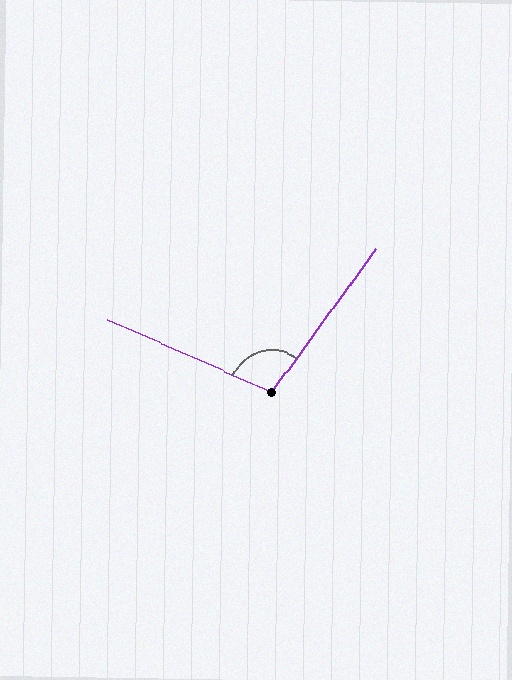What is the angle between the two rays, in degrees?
Approximately 102 degrees.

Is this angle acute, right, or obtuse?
It is obtuse.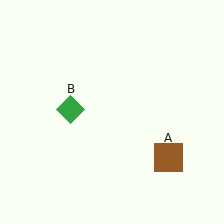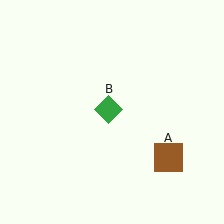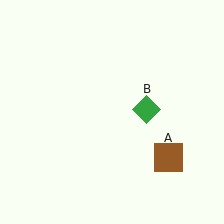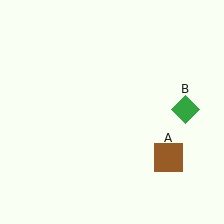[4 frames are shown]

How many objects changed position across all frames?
1 object changed position: green diamond (object B).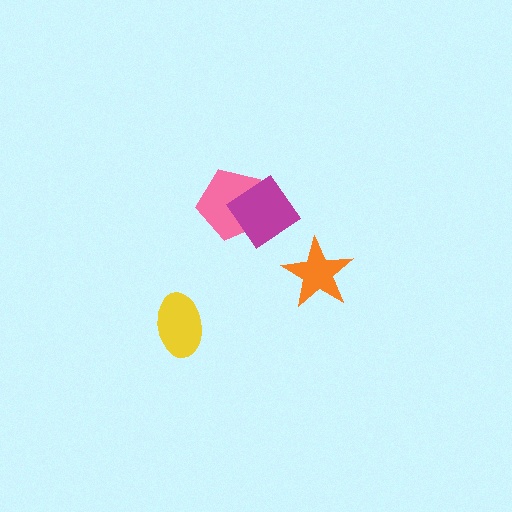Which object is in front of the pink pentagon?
The magenta diamond is in front of the pink pentagon.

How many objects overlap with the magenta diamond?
1 object overlaps with the magenta diamond.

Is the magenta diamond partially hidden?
No, no other shape covers it.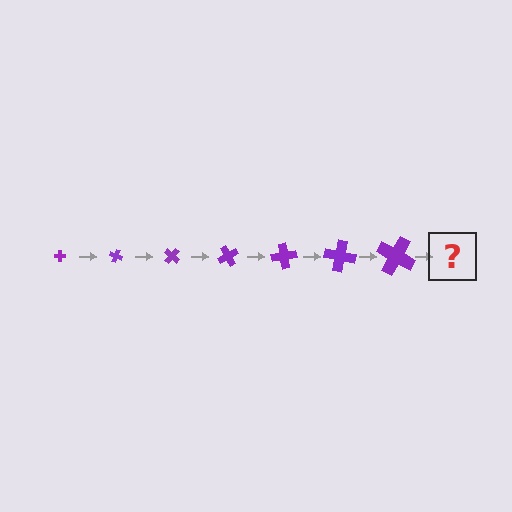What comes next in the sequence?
The next element should be a cross, larger than the previous one and rotated 140 degrees from the start.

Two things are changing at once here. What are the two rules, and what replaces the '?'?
The two rules are that the cross grows larger each step and it rotates 20 degrees each step. The '?' should be a cross, larger than the previous one and rotated 140 degrees from the start.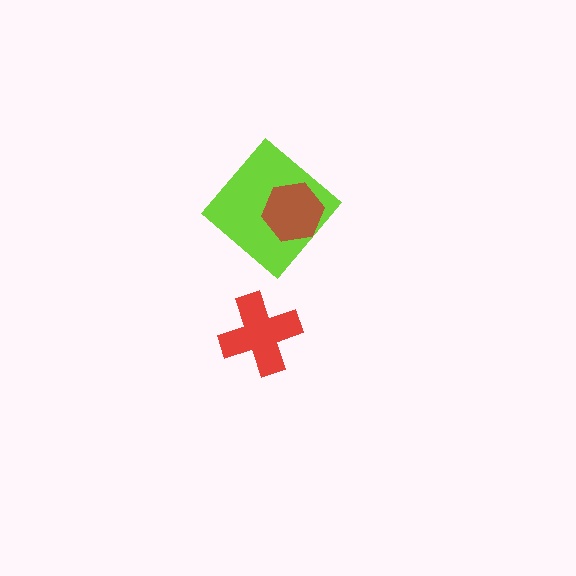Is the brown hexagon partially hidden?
No, no other shape covers it.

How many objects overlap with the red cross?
0 objects overlap with the red cross.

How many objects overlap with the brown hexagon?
1 object overlaps with the brown hexagon.